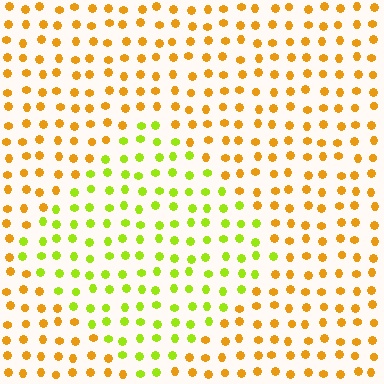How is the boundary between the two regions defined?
The boundary is defined purely by a slight shift in hue (about 44 degrees). Spacing, size, and orientation are identical on both sides.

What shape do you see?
I see a diamond.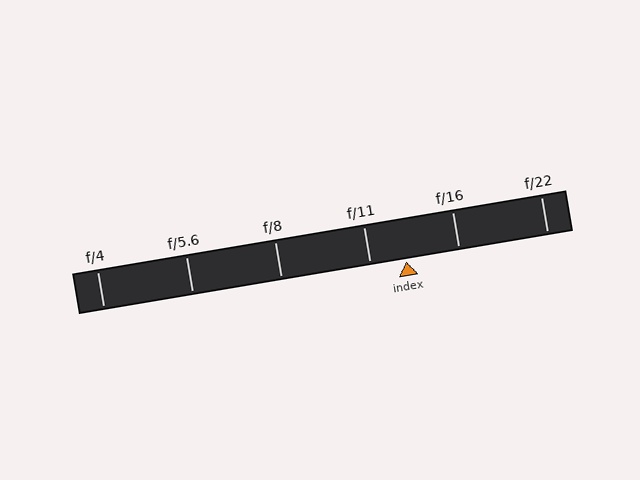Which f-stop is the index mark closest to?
The index mark is closest to f/11.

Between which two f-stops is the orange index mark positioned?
The index mark is between f/11 and f/16.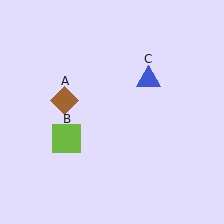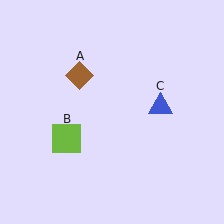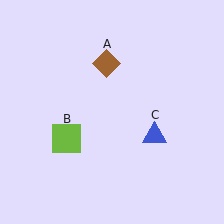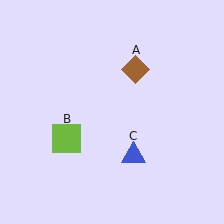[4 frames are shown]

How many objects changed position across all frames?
2 objects changed position: brown diamond (object A), blue triangle (object C).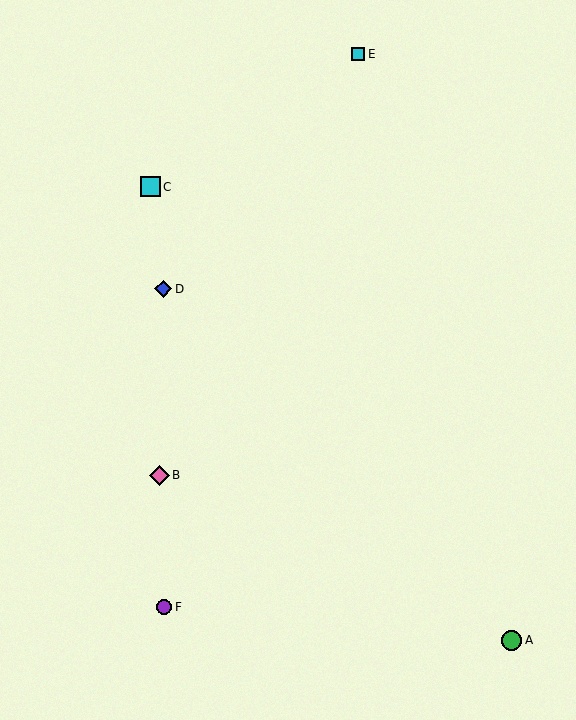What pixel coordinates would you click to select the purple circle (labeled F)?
Click at (164, 607) to select the purple circle F.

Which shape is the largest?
The green circle (labeled A) is the largest.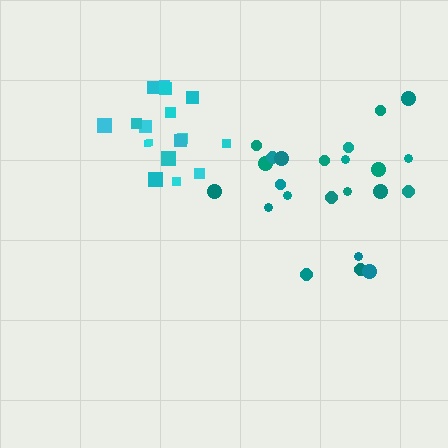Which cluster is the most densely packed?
Cyan.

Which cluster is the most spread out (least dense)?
Teal.